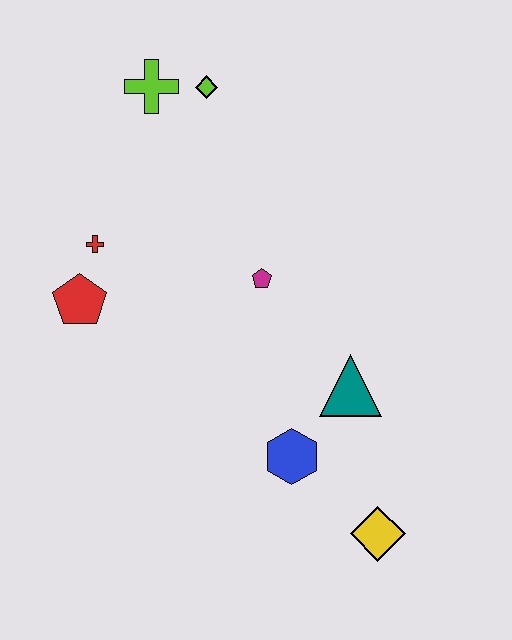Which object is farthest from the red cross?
The yellow diamond is farthest from the red cross.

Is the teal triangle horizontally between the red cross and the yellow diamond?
Yes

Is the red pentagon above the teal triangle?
Yes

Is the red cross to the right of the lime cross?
No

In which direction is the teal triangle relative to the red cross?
The teal triangle is to the right of the red cross.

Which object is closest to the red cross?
The red pentagon is closest to the red cross.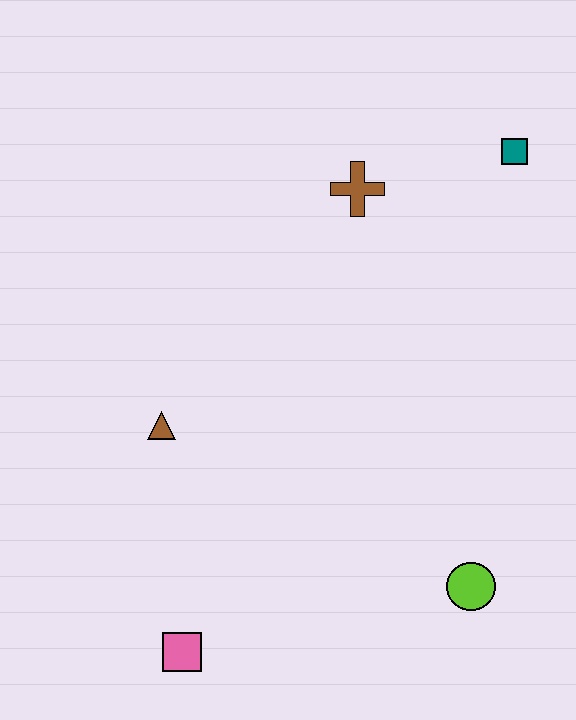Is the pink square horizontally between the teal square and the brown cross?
No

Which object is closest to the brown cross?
The teal square is closest to the brown cross.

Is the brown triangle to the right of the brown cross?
No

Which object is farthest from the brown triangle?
The teal square is farthest from the brown triangle.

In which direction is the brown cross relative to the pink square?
The brown cross is above the pink square.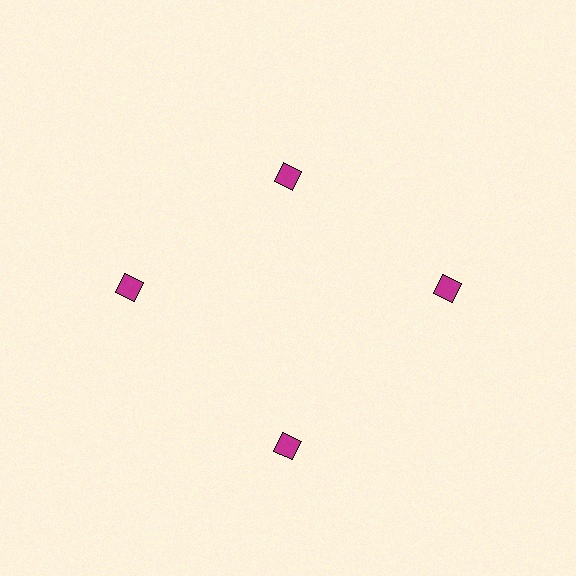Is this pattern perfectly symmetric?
No. The 4 magenta diamonds are arranged in a ring, but one element near the 12 o'clock position is pulled inward toward the center, breaking the 4-fold rotational symmetry.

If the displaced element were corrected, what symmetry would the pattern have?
It would have 4-fold rotational symmetry — the pattern would map onto itself every 90 degrees.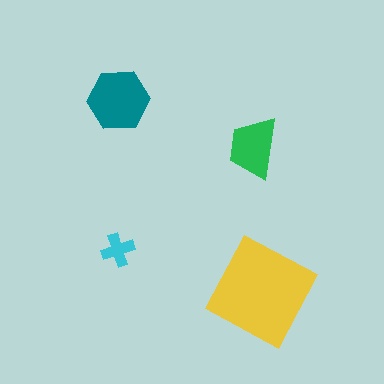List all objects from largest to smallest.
The yellow square, the teal hexagon, the green trapezoid, the cyan cross.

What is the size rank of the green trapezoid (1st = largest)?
3rd.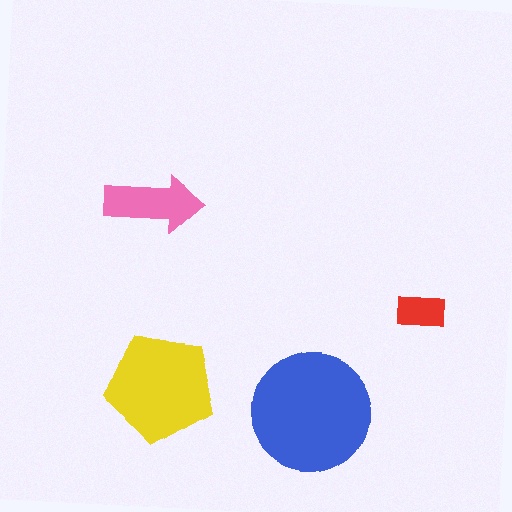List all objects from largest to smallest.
The blue circle, the yellow pentagon, the pink arrow, the red rectangle.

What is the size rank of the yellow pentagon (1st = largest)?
2nd.